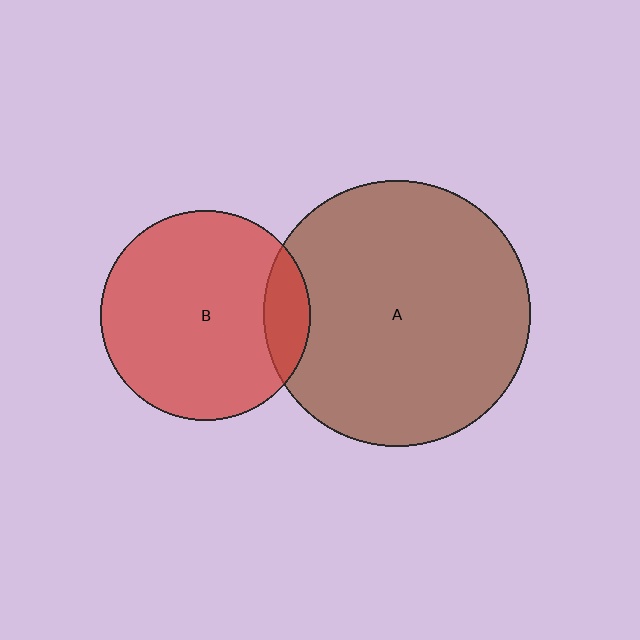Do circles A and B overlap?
Yes.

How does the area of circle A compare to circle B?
Approximately 1.6 times.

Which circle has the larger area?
Circle A (brown).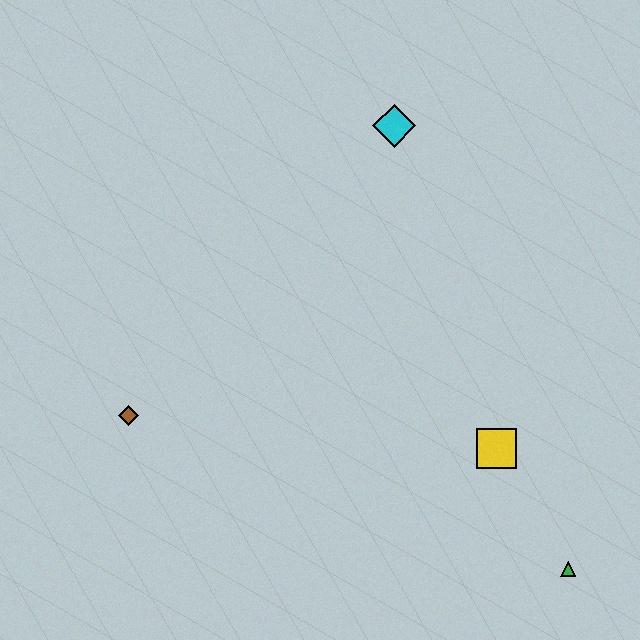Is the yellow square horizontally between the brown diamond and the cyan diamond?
No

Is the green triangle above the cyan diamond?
No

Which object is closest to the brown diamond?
The yellow square is closest to the brown diamond.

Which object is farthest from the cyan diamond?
The green triangle is farthest from the cyan diamond.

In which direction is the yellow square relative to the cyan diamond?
The yellow square is below the cyan diamond.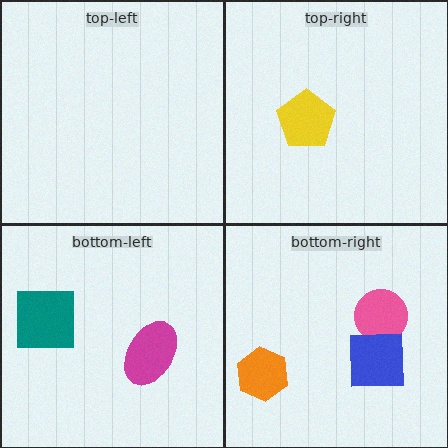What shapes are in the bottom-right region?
The pink circle, the blue square, the orange hexagon.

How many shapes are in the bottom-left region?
2.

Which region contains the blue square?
The bottom-right region.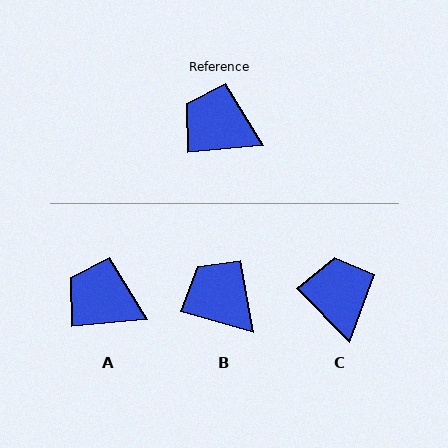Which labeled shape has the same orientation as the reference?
A.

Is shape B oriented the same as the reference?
No, it is off by about 21 degrees.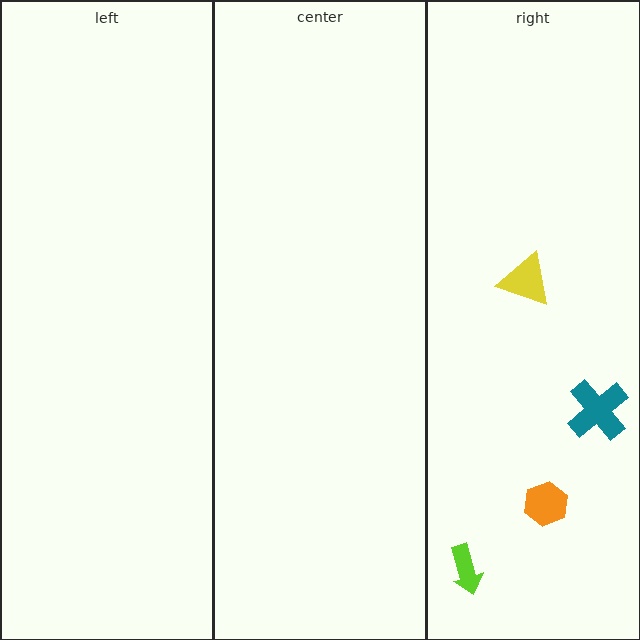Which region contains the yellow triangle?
The right region.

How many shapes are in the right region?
4.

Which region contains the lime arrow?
The right region.